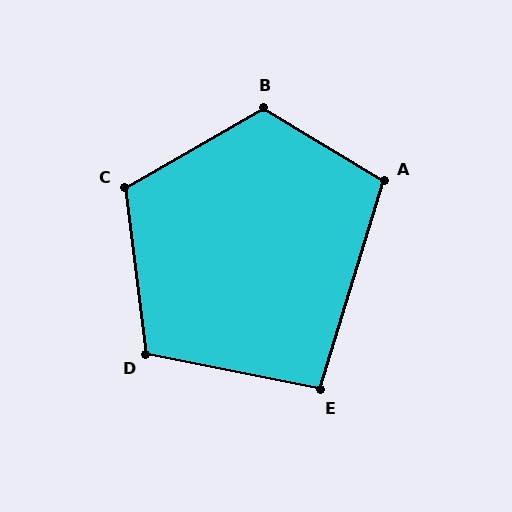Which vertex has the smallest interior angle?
E, at approximately 96 degrees.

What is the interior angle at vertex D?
Approximately 108 degrees (obtuse).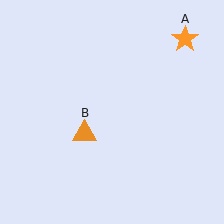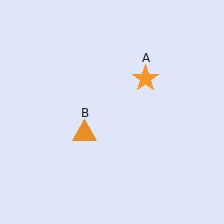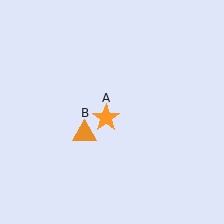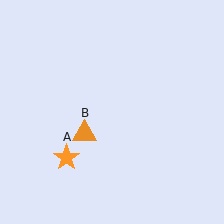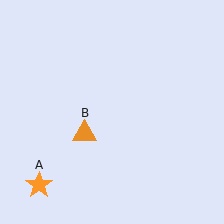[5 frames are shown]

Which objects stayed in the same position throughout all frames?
Orange triangle (object B) remained stationary.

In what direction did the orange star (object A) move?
The orange star (object A) moved down and to the left.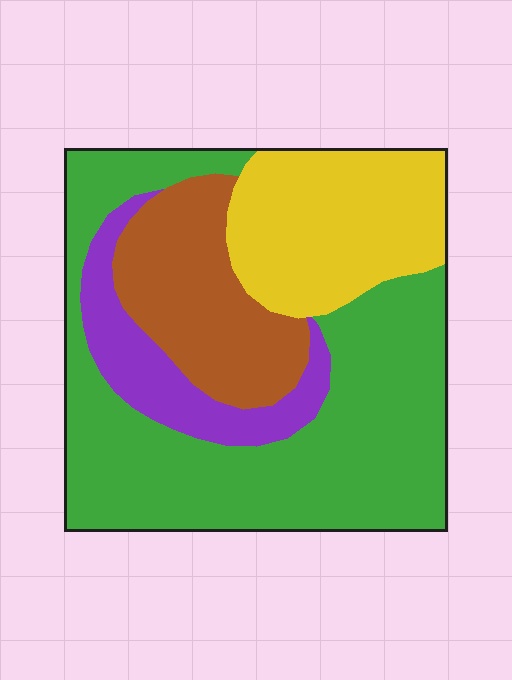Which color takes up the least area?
Purple, at roughly 10%.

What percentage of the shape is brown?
Brown takes up about one sixth (1/6) of the shape.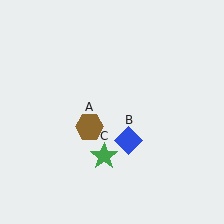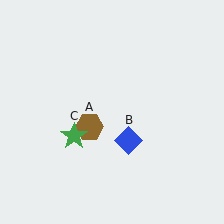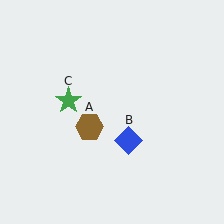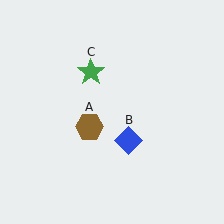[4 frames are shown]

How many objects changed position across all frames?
1 object changed position: green star (object C).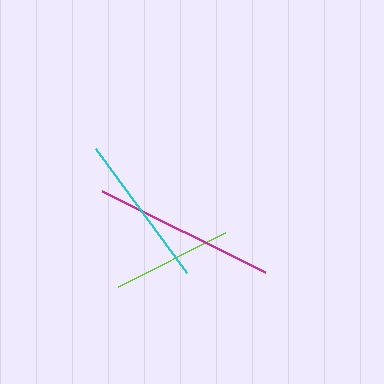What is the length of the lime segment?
The lime segment is approximately 120 pixels long.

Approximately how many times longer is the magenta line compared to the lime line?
The magenta line is approximately 1.5 times the length of the lime line.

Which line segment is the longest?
The magenta line is the longest at approximately 182 pixels.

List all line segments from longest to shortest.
From longest to shortest: magenta, cyan, lime.